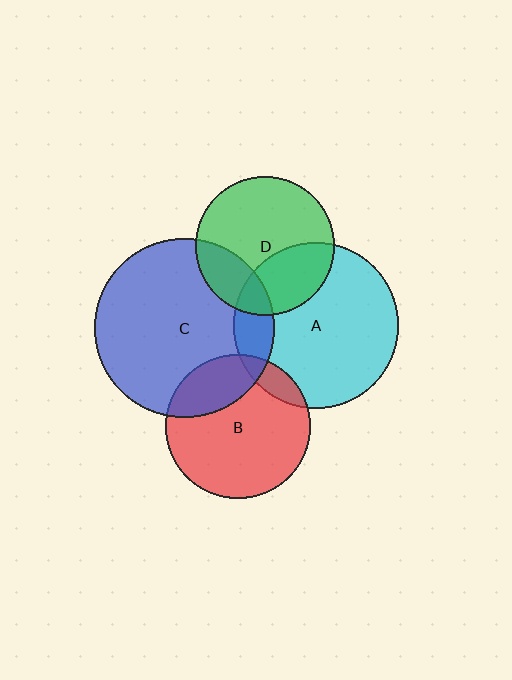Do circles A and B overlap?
Yes.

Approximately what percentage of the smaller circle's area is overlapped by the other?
Approximately 10%.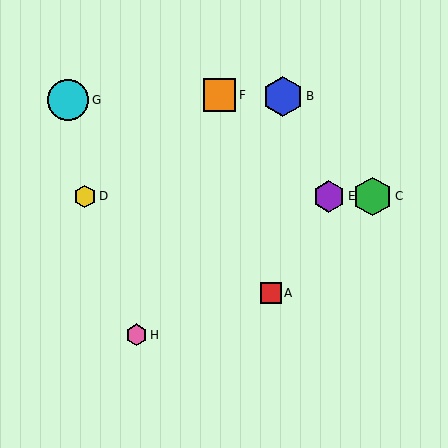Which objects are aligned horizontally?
Objects C, D, E are aligned horizontally.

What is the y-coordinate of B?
Object B is at y≈96.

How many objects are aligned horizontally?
3 objects (C, D, E) are aligned horizontally.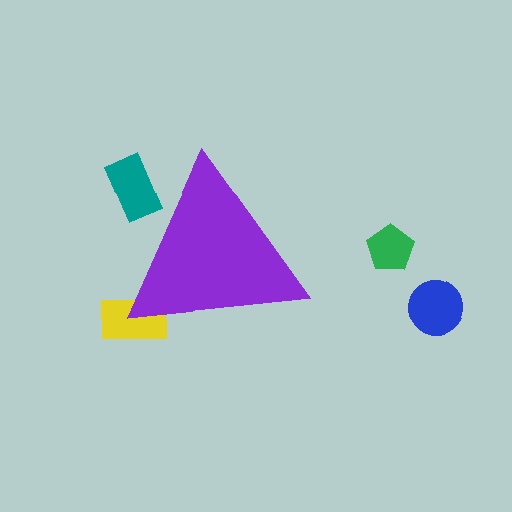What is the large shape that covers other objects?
A purple triangle.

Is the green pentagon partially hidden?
No, the green pentagon is fully visible.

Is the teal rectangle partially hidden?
Yes, the teal rectangle is partially hidden behind the purple triangle.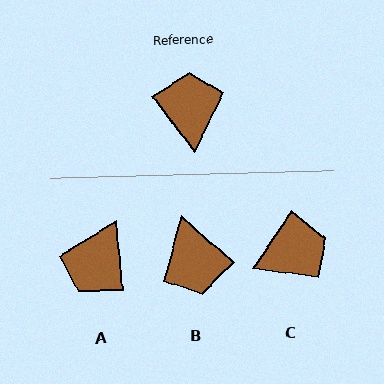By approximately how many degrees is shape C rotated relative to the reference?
Approximately 71 degrees clockwise.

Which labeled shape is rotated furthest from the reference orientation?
B, about 169 degrees away.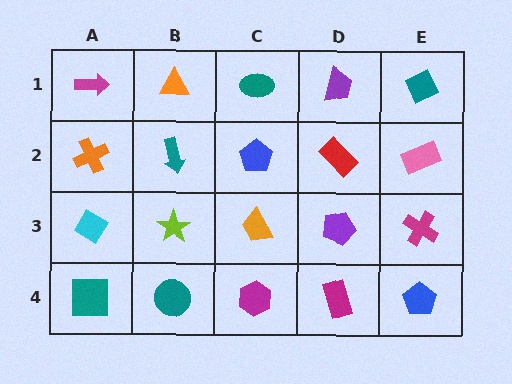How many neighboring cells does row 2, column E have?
3.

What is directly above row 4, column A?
A cyan diamond.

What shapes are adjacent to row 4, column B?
A lime star (row 3, column B), a teal square (row 4, column A), a magenta hexagon (row 4, column C).